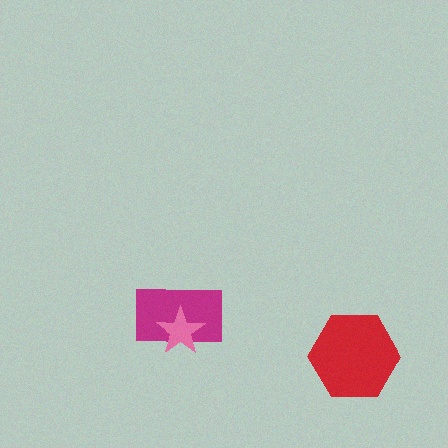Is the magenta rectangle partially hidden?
Yes, it is partially covered by another shape.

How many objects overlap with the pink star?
1 object overlaps with the pink star.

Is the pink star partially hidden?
No, no other shape covers it.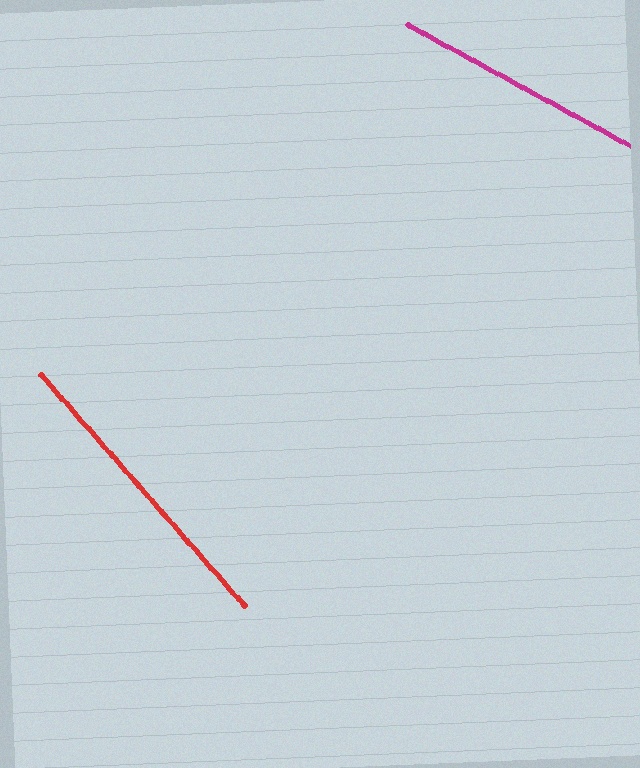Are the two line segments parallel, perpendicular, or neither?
Neither parallel nor perpendicular — they differ by about 20°.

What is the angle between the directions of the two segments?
Approximately 20 degrees.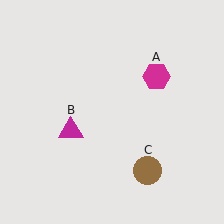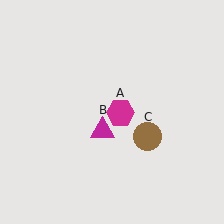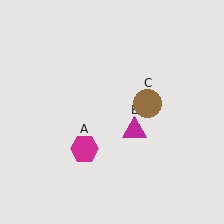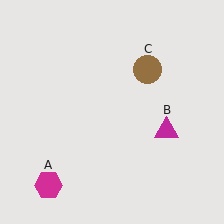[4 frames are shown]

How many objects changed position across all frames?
3 objects changed position: magenta hexagon (object A), magenta triangle (object B), brown circle (object C).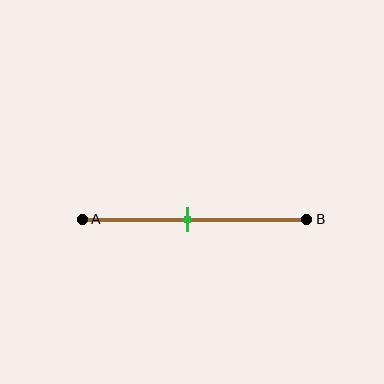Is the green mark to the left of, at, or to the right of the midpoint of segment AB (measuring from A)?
The green mark is to the left of the midpoint of segment AB.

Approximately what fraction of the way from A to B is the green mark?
The green mark is approximately 45% of the way from A to B.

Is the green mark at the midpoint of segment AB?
No, the mark is at about 45% from A, not at the 50% midpoint.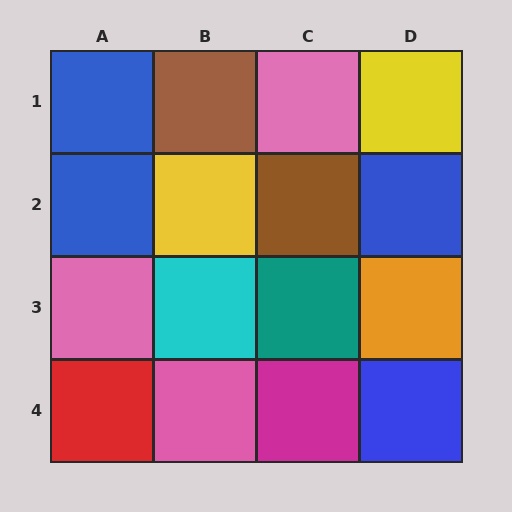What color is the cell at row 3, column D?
Orange.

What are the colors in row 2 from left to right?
Blue, yellow, brown, blue.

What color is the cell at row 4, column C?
Magenta.